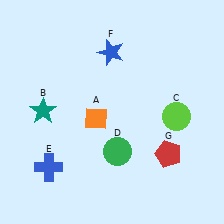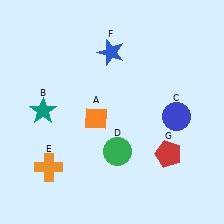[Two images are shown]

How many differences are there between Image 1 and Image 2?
There are 2 differences between the two images.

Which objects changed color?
C changed from lime to blue. E changed from blue to orange.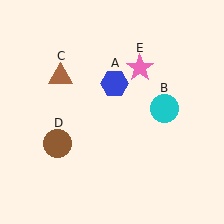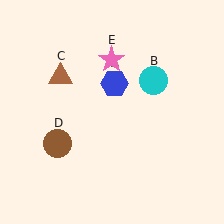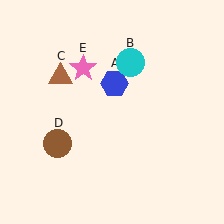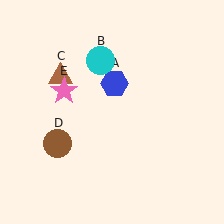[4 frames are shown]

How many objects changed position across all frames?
2 objects changed position: cyan circle (object B), pink star (object E).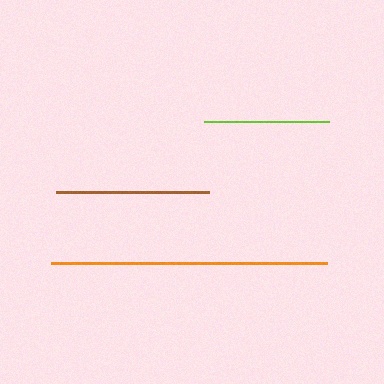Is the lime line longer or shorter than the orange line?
The orange line is longer than the lime line.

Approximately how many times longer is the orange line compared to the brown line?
The orange line is approximately 1.8 times the length of the brown line.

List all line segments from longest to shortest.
From longest to shortest: orange, brown, lime.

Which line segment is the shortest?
The lime line is the shortest at approximately 124 pixels.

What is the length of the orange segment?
The orange segment is approximately 276 pixels long.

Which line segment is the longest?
The orange line is the longest at approximately 276 pixels.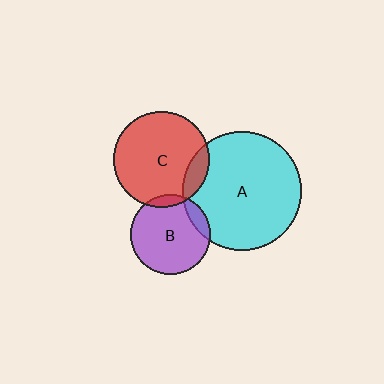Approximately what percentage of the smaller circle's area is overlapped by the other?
Approximately 10%.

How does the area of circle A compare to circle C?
Approximately 1.5 times.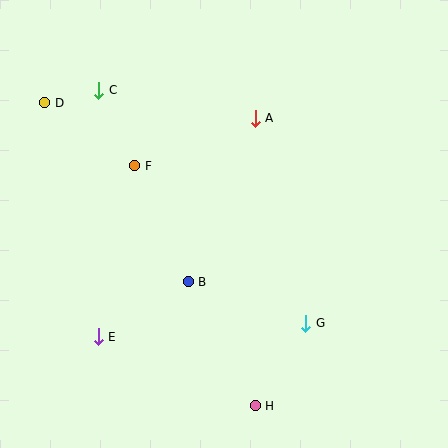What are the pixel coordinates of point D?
Point D is at (45, 103).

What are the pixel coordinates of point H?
Point H is at (255, 406).